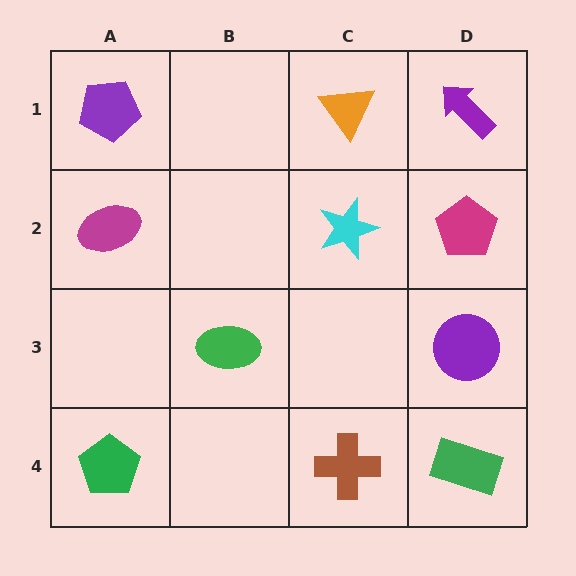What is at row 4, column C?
A brown cross.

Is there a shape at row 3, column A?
No, that cell is empty.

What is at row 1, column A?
A purple pentagon.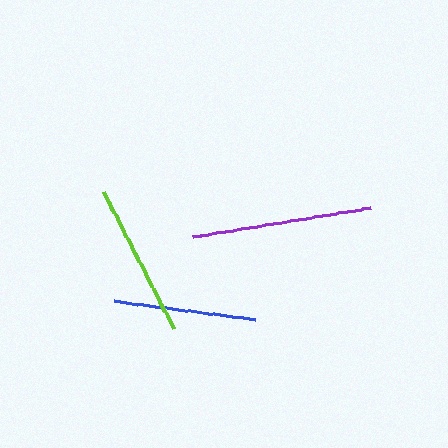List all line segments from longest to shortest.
From longest to shortest: purple, lime, blue.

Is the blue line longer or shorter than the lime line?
The lime line is longer than the blue line.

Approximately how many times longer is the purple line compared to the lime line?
The purple line is approximately 1.2 times the length of the lime line.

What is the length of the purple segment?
The purple segment is approximately 181 pixels long.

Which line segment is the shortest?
The blue line is the shortest at approximately 142 pixels.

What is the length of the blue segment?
The blue segment is approximately 142 pixels long.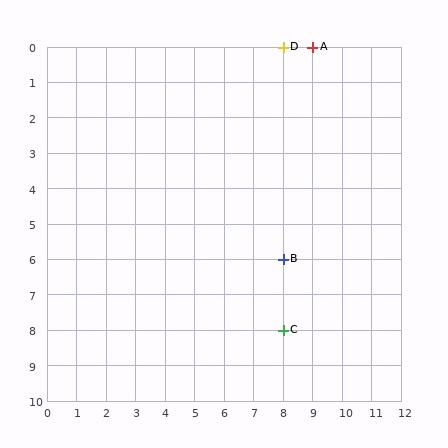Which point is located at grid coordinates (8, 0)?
Point D is at (8, 0).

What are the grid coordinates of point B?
Point B is at grid coordinates (8, 6).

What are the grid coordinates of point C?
Point C is at grid coordinates (8, 8).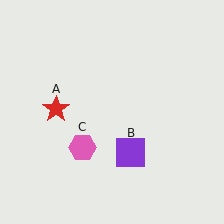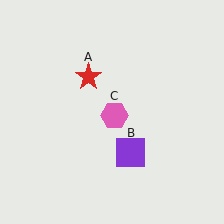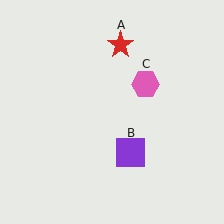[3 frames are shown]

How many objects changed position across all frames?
2 objects changed position: red star (object A), pink hexagon (object C).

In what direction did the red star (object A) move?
The red star (object A) moved up and to the right.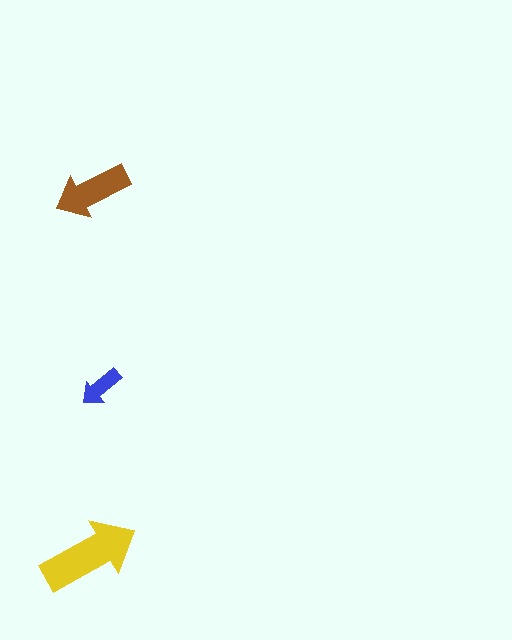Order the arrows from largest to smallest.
the yellow one, the brown one, the blue one.